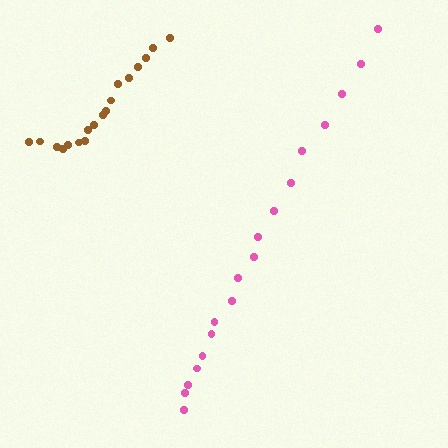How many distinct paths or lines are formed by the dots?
There are 2 distinct paths.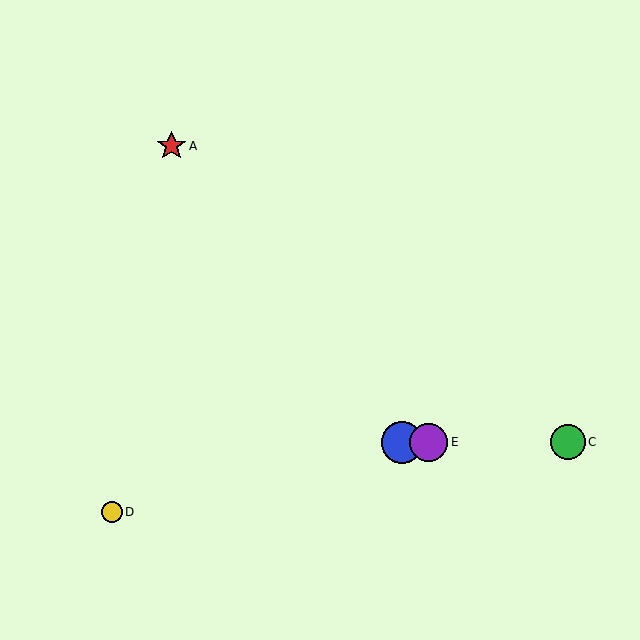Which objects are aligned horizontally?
Objects B, C, E are aligned horizontally.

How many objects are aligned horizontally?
3 objects (B, C, E) are aligned horizontally.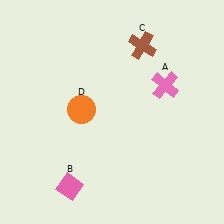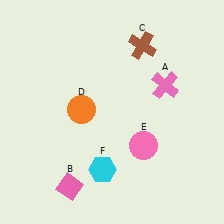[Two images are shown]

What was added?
A pink circle (E), a cyan hexagon (F) were added in Image 2.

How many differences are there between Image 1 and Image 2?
There are 2 differences between the two images.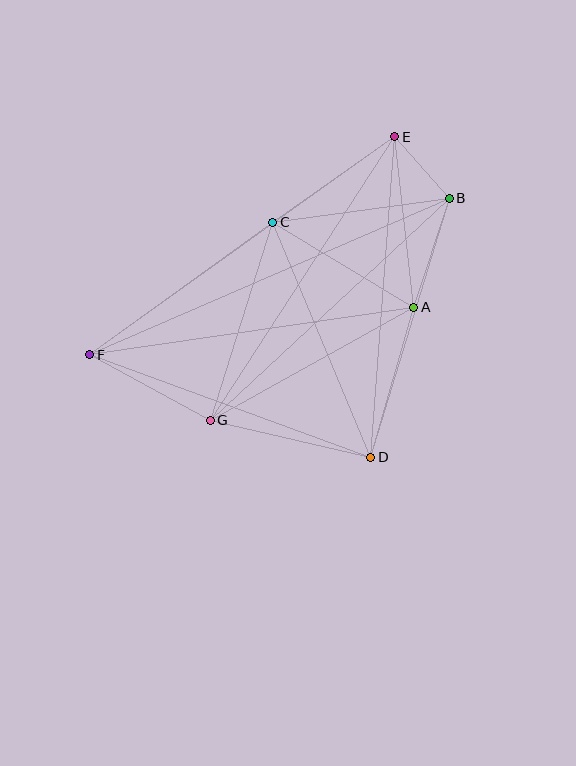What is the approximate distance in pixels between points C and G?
The distance between C and G is approximately 208 pixels.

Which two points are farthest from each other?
Points B and F are farthest from each other.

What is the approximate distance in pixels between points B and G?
The distance between B and G is approximately 326 pixels.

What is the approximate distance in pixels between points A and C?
The distance between A and C is approximately 165 pixels.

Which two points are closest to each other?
Points B and E are closest to each other.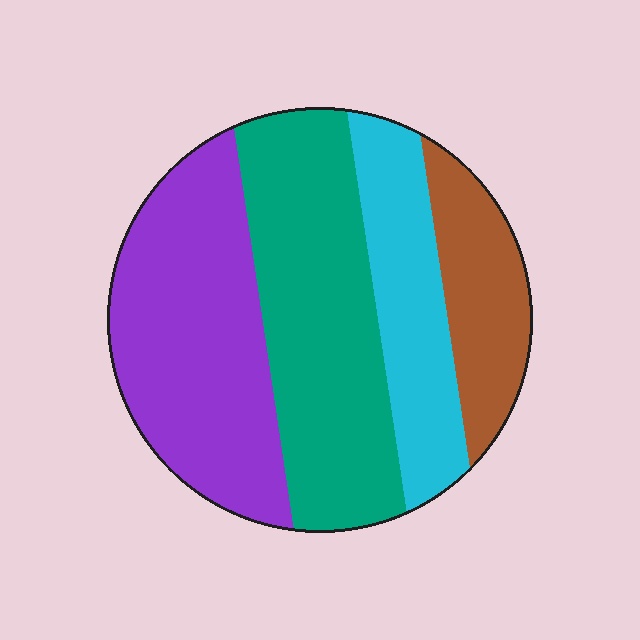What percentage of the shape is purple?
Purple takes up about one third (1/3) of the shape.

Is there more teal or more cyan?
Teal.